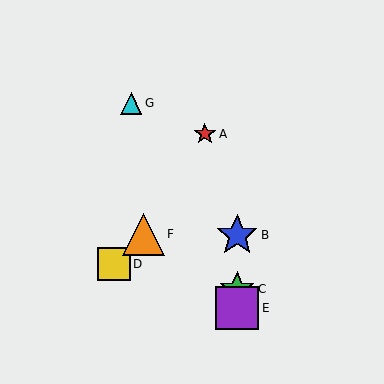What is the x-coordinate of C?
Object C is at x≈237.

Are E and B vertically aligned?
Yes, both are at x≈237.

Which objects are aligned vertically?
Objects B, C, E are aligned vertically.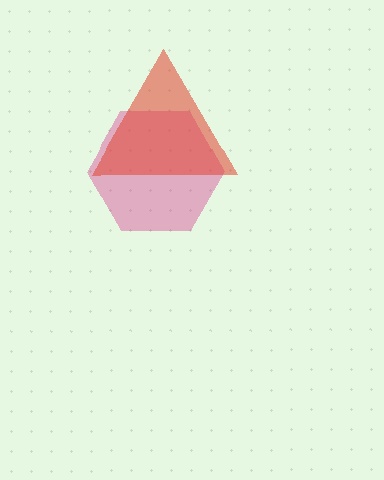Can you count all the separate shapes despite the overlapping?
Yes, there are 2 separate shapes.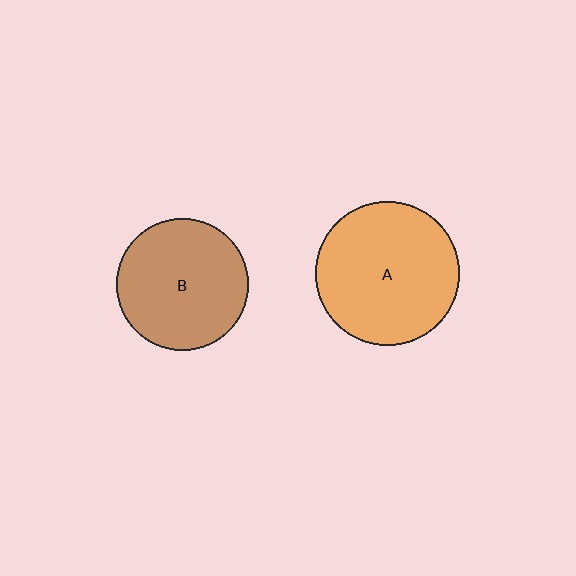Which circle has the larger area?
Circle A (orange).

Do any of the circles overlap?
No, none of the circles overlap.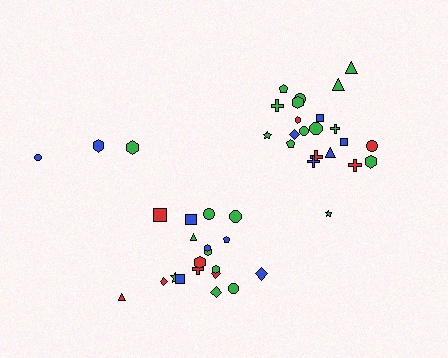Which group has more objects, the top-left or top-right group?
The top-right group.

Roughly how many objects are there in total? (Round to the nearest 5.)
Roughly 45 objects in total.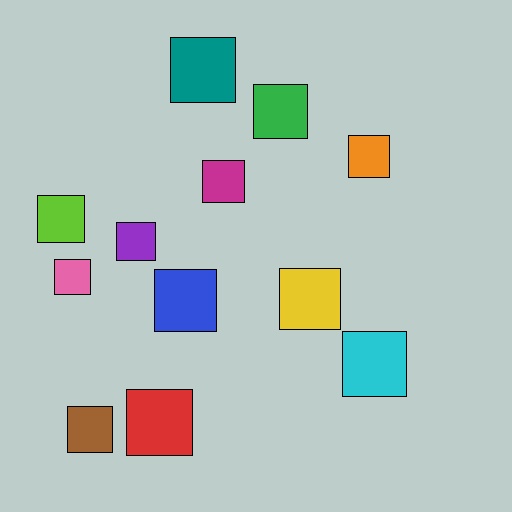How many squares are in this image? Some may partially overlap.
There are 12 squares.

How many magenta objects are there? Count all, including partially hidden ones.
There is 1 magenta object.